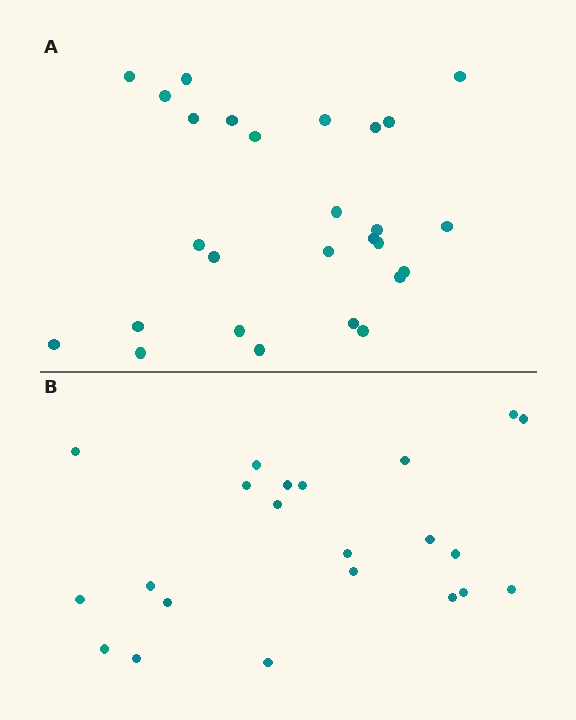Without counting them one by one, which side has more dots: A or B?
Region A (the top region) has more dots.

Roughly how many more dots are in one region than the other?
Region A has about 5 more dots than region B.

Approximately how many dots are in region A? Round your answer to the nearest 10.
About 30 dots. (The exact count is 27, which rounds to 30.)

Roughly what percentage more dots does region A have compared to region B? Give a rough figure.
About 25% more.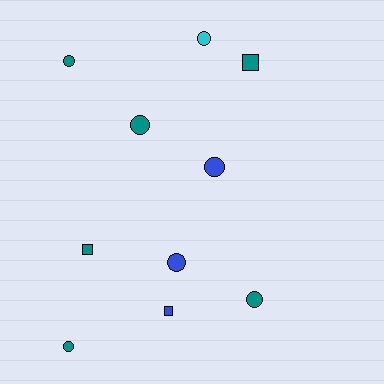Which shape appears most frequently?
Circle, with 7 objects.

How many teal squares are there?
There are 2 teal squares.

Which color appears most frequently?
Teal, with 6 objects.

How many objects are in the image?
There are 10 objects.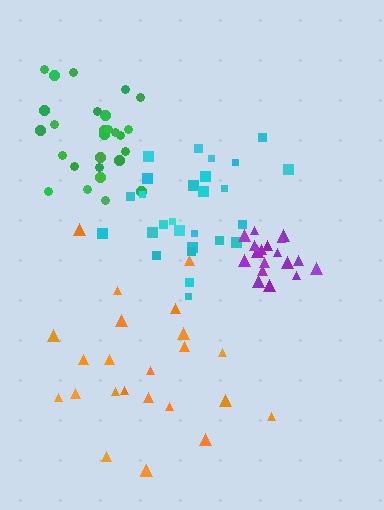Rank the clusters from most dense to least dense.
purple, green, cyan, orange.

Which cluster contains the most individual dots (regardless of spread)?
Green (28).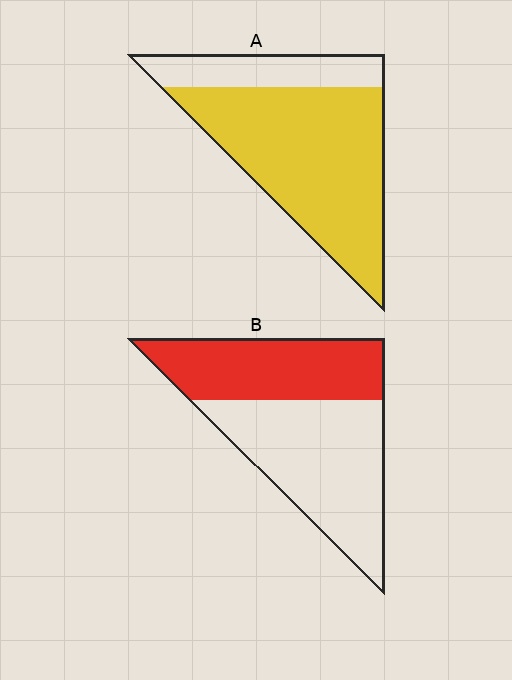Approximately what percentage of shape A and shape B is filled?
A is approximately 75% and B is approximately 40%.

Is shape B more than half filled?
No.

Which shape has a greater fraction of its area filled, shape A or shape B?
Shape A.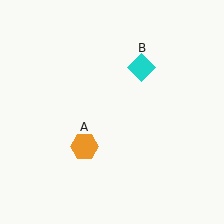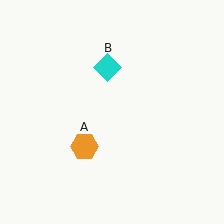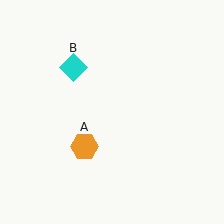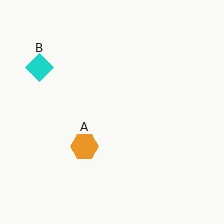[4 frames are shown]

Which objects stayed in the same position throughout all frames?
Orange hexagon (object A) remained stationary.